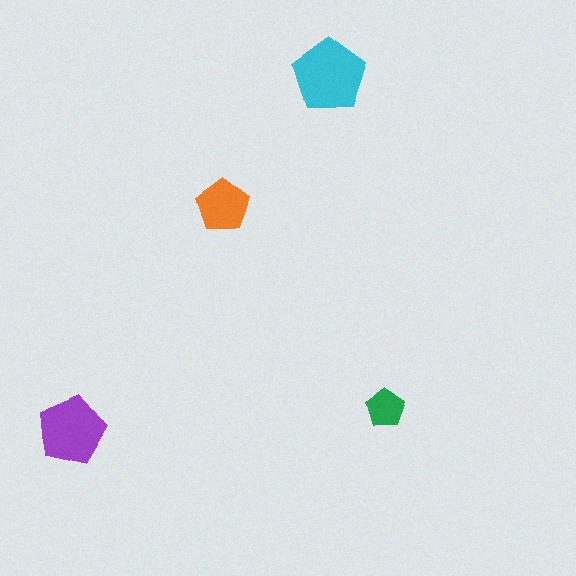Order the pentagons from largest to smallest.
the cyan one, the purple one, the orange one, the green one.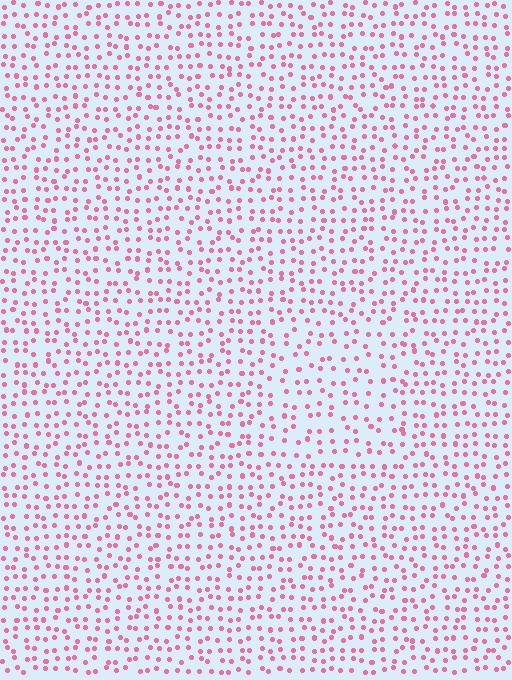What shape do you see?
I see a rectangle.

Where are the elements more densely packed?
The elements are more densely packed outside the rectangle boundary.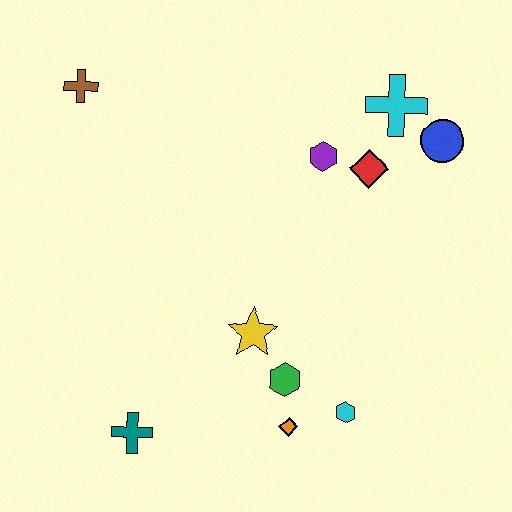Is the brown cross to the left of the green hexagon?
Yes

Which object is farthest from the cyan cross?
The teal cross is farthest from the cyan cross.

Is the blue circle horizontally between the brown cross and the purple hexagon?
No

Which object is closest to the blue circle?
The cyan cross is closest to the blue circle.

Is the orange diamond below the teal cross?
No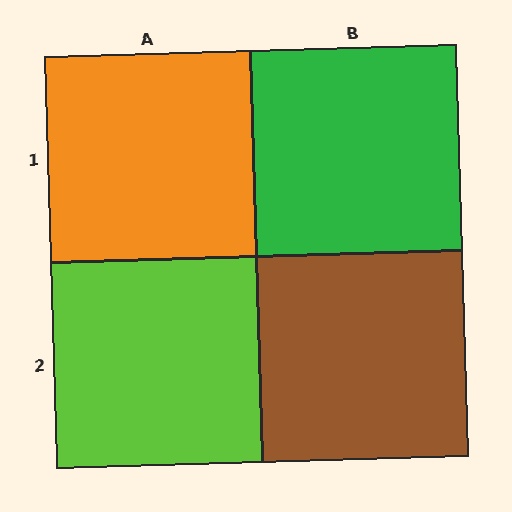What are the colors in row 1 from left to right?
Orange, green.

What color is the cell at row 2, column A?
Lime.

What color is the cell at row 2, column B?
Brown.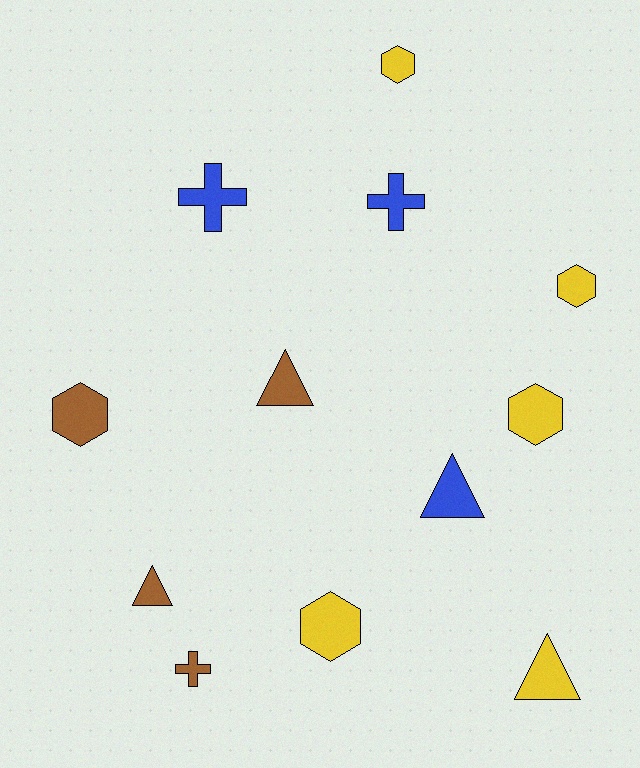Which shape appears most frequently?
Hexagon, with 5 objects.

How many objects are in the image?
There are 12 objects.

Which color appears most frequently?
Yellow, with 5 objects.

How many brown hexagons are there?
There is 1 brown hexagon.